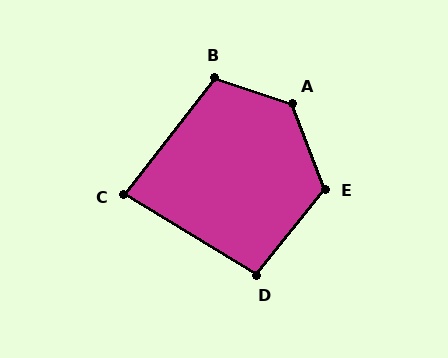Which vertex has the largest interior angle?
A, at approximately 129 degrees.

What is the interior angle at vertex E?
Approximately 120 degrees (obtuse).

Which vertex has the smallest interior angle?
C, at approximately 83 degrees.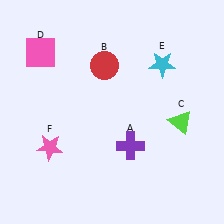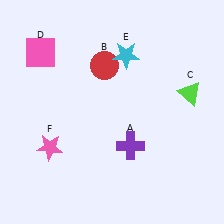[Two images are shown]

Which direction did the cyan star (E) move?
The cyan star (E) moved left.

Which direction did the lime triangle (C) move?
The lime triangle (C) moved up.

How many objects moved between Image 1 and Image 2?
2 objects moved between the two images.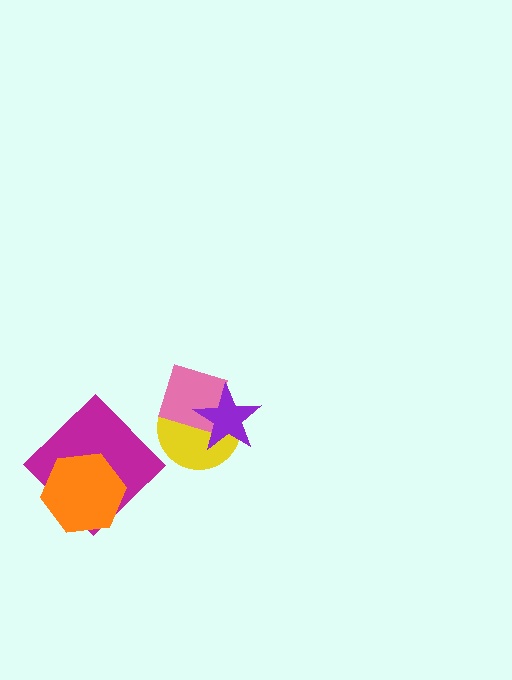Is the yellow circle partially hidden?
Yes, it is partially covered by another shape.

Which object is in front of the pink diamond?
The purple star is in front of the pink diamond.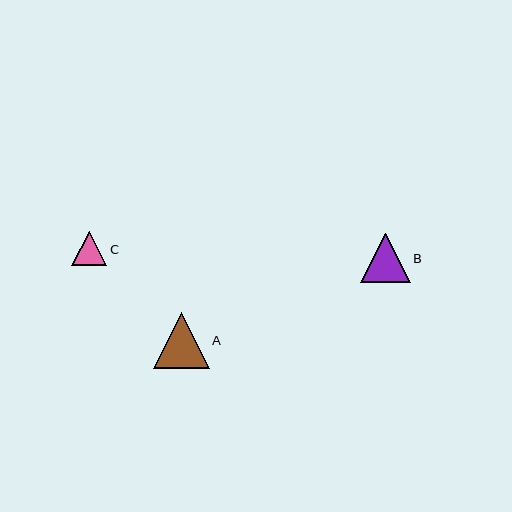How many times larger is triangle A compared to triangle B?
Triangle A is approximately 1.1 times the size of triangle B.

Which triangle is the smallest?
Triangle C is the smallest with a size of approximately 35 pixels.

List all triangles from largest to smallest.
From largest to smallest: A, B, C.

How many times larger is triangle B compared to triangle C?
Triangle B is approximately 1.4 times the size of triangle C.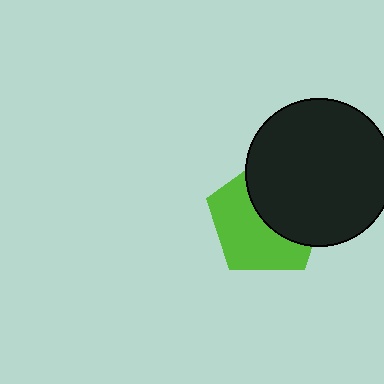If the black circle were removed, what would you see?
You would see the complete lime pentagon.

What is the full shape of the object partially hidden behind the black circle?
The partially hidden object is a lime pentagon.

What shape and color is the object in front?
The object in front is a black circle.